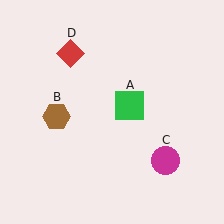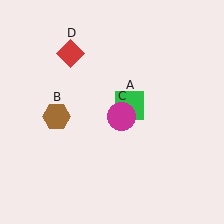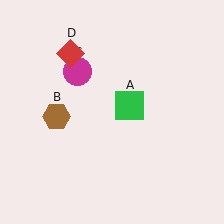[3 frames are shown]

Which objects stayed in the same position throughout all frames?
Green square (object A) and brown hexagon (object B) and red diamond (object D) remained stationary.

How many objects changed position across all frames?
1 object changed position: magenta circle (object C).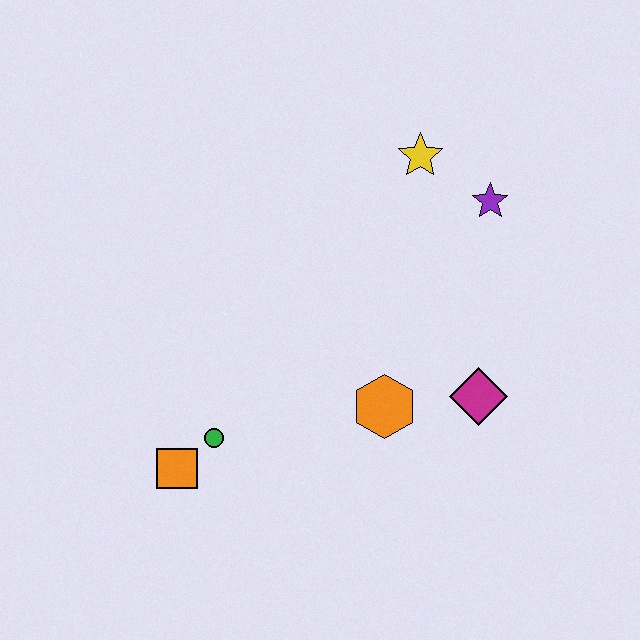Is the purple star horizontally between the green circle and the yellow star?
No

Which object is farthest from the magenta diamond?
The orange square is farthest from the magenta diamond.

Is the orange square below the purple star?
Yes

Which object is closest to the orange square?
The green circle is closest to the orange square.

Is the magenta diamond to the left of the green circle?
No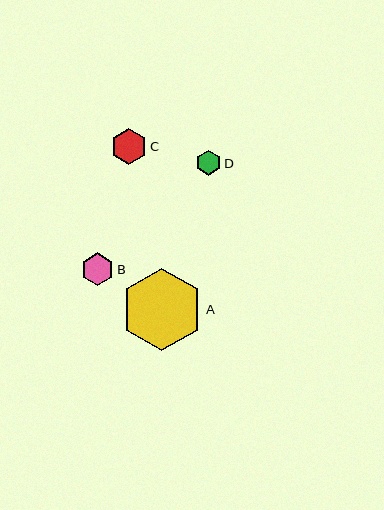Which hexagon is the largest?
Hexagon A is the largest with a size of approximately 82 pixels.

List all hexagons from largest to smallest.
From largest to smallest: A, C, B, D.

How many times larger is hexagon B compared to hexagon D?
Hexagon B is approximately 1.3 times the size of hexagon D.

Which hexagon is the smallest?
Hexagon D is the smallest with a size of approximately 25 pixels.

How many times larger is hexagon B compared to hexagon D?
Hexagon B is approximately 1.3 times the size of hexagon D.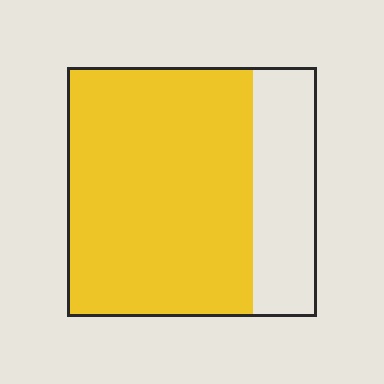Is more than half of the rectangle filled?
Yes.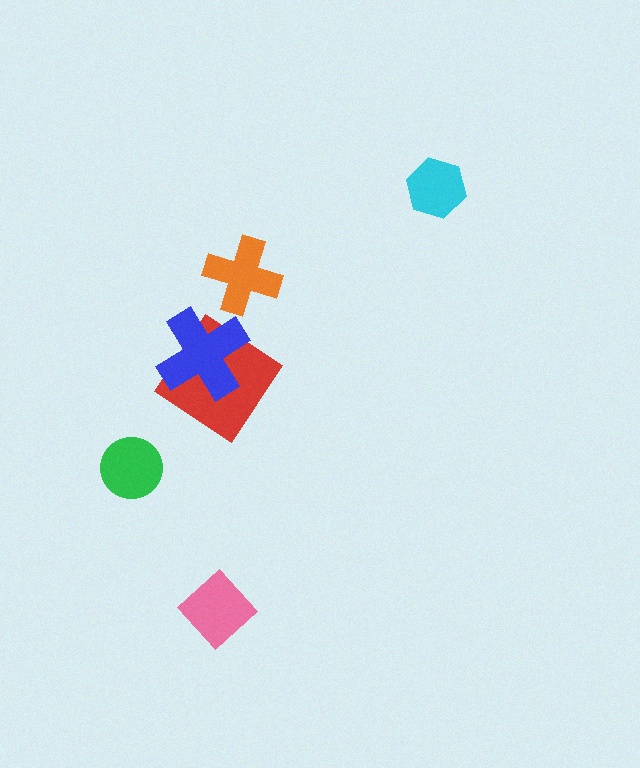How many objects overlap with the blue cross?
1 object overlaps with the blue cross.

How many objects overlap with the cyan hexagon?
0 objects overlap with the cyan hexagon.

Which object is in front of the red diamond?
The blue cross is in front of the red diamond.